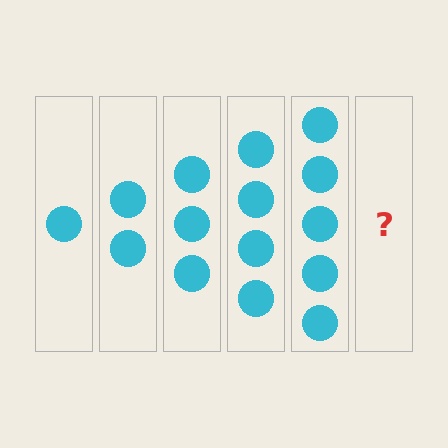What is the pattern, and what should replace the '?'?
The pattern is that each step adds one more circle. The '?' should be 6 circles.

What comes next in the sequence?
The next element should be 6 circles.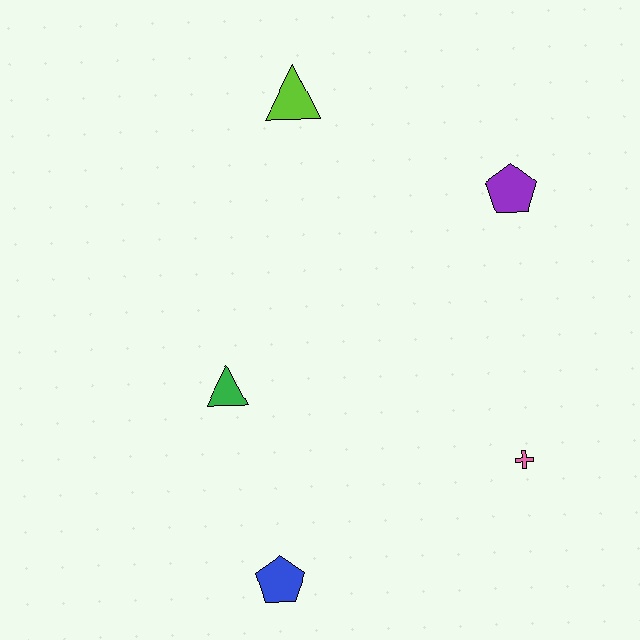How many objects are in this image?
There are 5 objects.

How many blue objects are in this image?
There is 1 blue object.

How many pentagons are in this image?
There are 2 pentagons.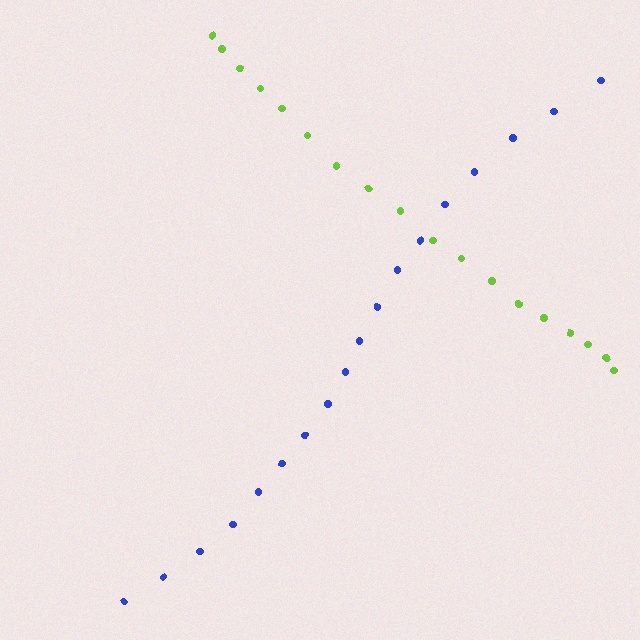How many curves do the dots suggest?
There are 2 distinct paths.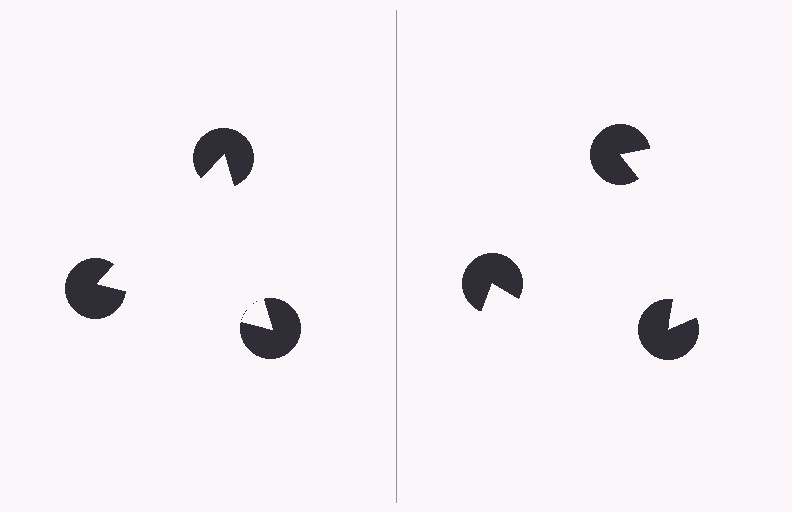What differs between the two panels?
The pac-man discs are positioned identically on both sides; only the wedge orientations differ. On the left they align to a triangle; on the right they are misaligned.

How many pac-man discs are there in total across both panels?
6 — 3 on each side.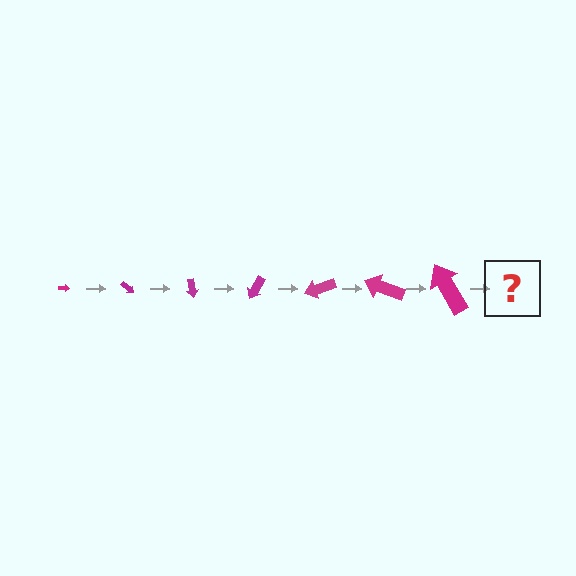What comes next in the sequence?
The next element should be an arrow, larger than the previous one and rotated 280 degrees from the start.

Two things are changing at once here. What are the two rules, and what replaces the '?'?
The two rules are that the arrow grows larger each step and it rotates 40 degrees each step. The '?' should be an arrow, larger than the previous one and rotated 280 degrees from the start.